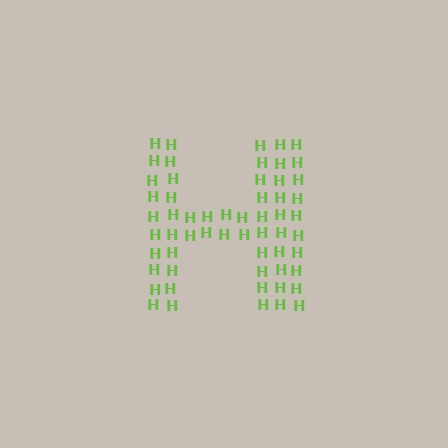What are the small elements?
The small elements are letter H's.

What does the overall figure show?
The overall figure shows the letter H.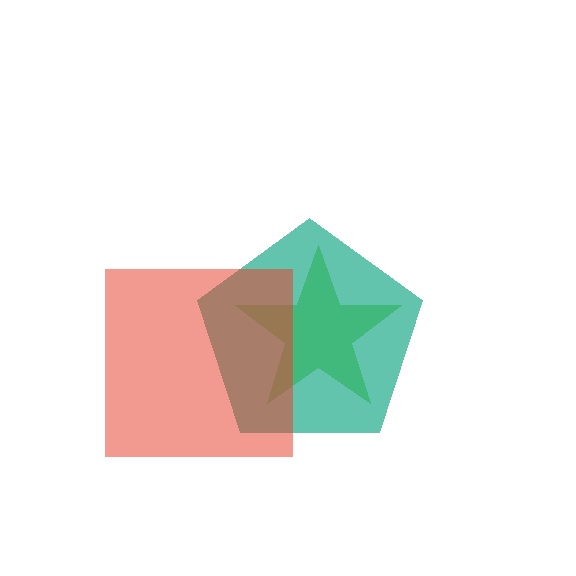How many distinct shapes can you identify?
There are 3 distinct shapes: a lime star, a teal pentagon, a red square.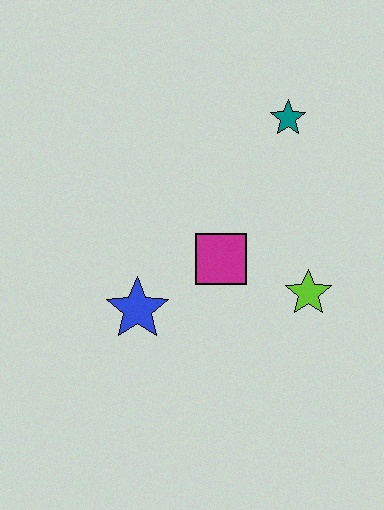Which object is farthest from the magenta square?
The teal star is farthest from the magenta square.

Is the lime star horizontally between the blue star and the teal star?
No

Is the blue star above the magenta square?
No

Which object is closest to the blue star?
The magenta square is closest to the blue star.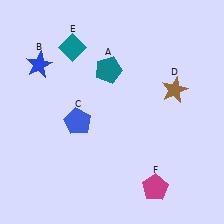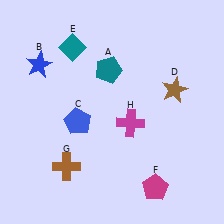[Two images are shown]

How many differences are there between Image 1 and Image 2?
There are 2 differences between the two images.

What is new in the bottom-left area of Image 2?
A brown cross (G) was added in the bottom-left area of Image 2.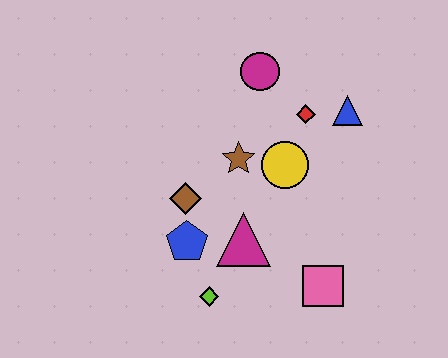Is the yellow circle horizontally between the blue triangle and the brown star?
Yes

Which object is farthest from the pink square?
The magenta circle is farthest from the pink square.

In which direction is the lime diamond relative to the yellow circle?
The lime diamond is below the yellow circle.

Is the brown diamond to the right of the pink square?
No